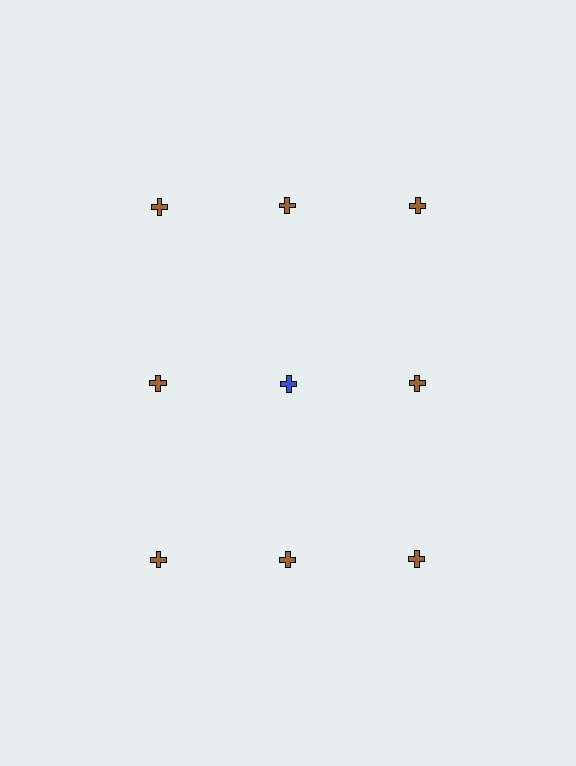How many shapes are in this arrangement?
There are 9 shapes arranged in a grid pattern.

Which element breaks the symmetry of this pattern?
The blue cross in the second row, second from left column breaks the symmetry. All other shapes are brown crosses.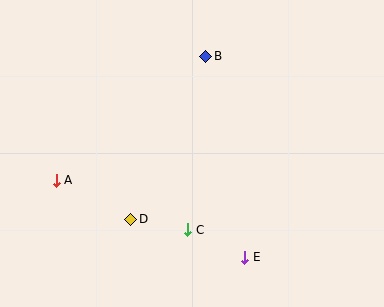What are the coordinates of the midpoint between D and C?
The midpoint between D and C is at (159, 224).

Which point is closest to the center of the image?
Point C at (188, 230) is closest to the center.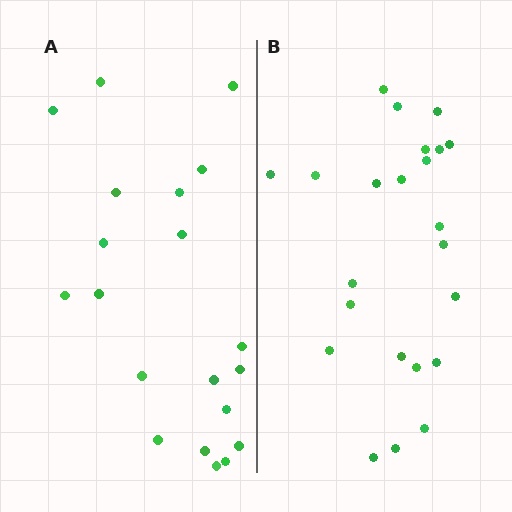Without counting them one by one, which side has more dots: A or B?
Region B (the right region) has more dots.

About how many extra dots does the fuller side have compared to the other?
Region B has just a few more — roughly 2 or 3 more dots than region A.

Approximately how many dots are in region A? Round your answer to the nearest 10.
About 20 dots.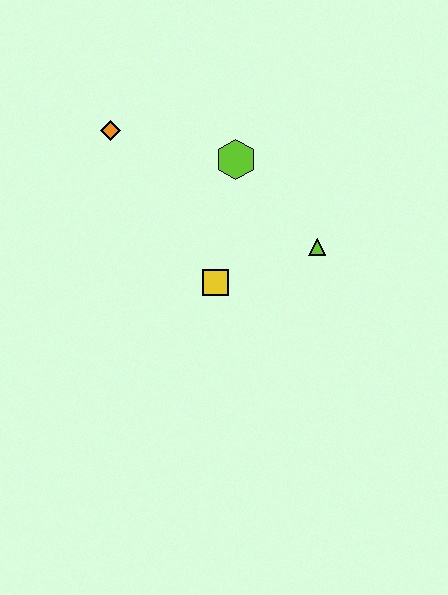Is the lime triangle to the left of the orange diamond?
No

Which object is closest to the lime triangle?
The yellow square is closest to the lime triangle.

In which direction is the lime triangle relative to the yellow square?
The lime triangle is to the right of the yellow square.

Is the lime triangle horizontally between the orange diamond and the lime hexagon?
No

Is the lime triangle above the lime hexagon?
No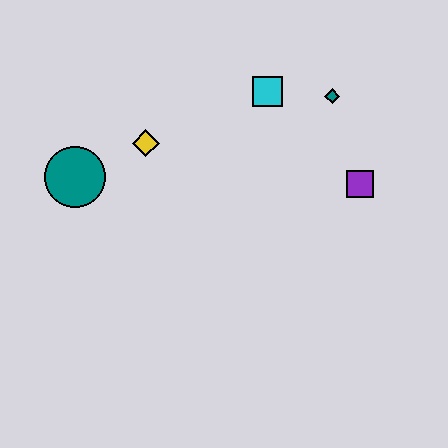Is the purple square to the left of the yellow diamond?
No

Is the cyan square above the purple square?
Yes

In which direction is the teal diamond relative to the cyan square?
The teal diamond is to the right of the cyan square.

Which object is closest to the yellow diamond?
The teal circle is closest to the yellow diamond.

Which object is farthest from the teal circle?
The purple square is farthest from the teal circle.